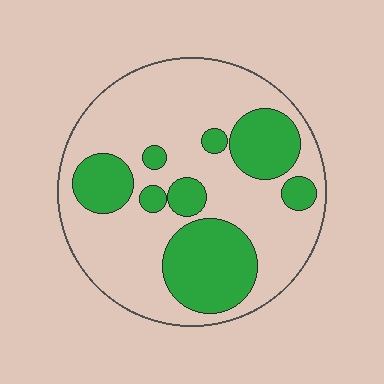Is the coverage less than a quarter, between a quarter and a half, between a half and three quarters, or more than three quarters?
Between a quarter and a half.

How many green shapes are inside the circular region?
8.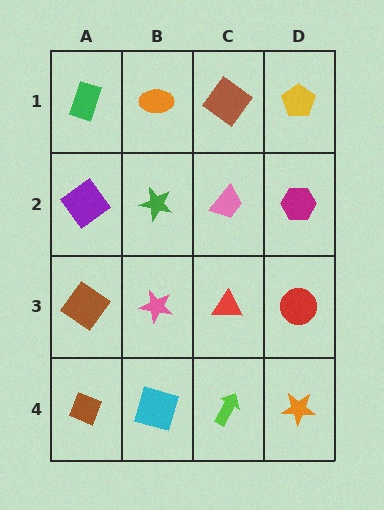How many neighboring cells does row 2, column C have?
4.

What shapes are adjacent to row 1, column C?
A pink trapezoid (row 2, column C), an orange ellipse (row 1, column B), a yellow pentagon (row 1, column D).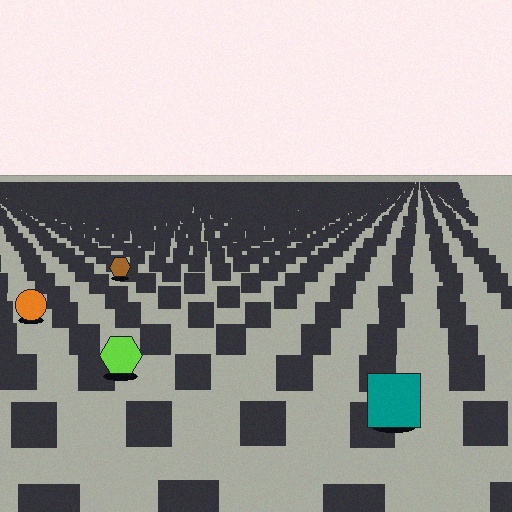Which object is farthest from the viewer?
The brown hexagon is farthest from the viewer. It appears smaller and the ground texture around it is denser.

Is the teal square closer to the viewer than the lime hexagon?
Yes. The teal square is closer — you can tell from the texture gradient: the ground texture is coarser near it.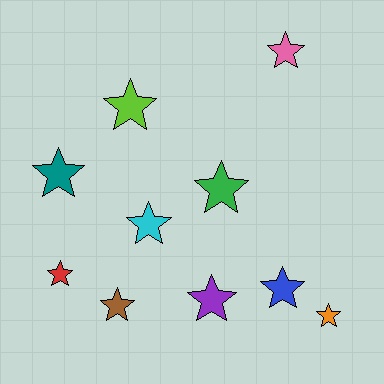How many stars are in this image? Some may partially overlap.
There are 10 stars.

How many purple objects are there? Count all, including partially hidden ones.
There is 1 purple object.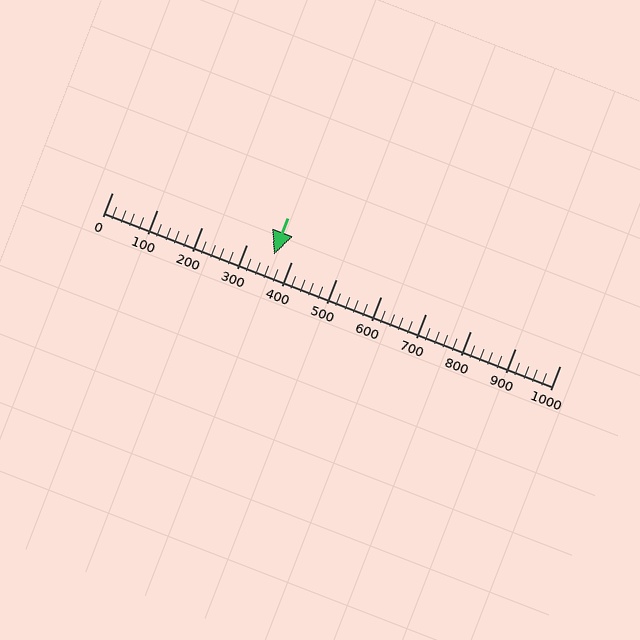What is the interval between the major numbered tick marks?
The major tick marks are spaced 100 units apart.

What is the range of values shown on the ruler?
The ruler shows values from 0 to 1000.